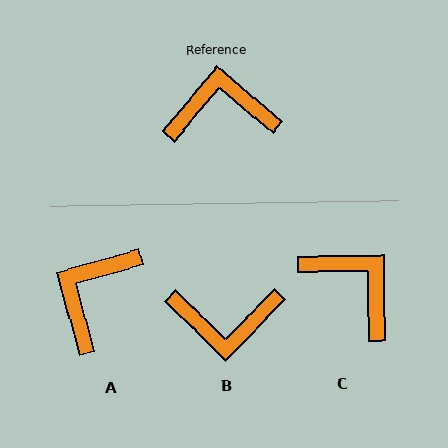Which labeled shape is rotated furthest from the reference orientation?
B, about 176 degrees away.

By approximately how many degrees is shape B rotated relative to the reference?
Approximately 176 degrees counter-clockwise.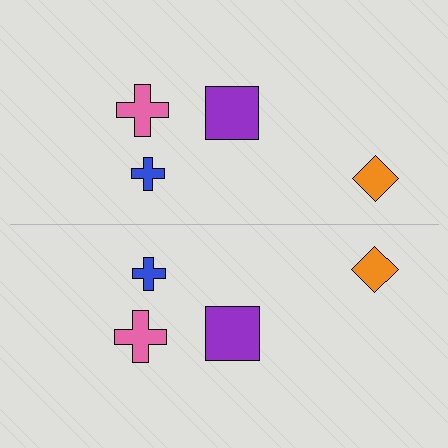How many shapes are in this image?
There are 8 shapes in this image.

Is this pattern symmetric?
Yes, this pattern has bilateral (reflection) symmetry.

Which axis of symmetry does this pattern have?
The pattern has a horizontal axis of symmetry running through the center of the image.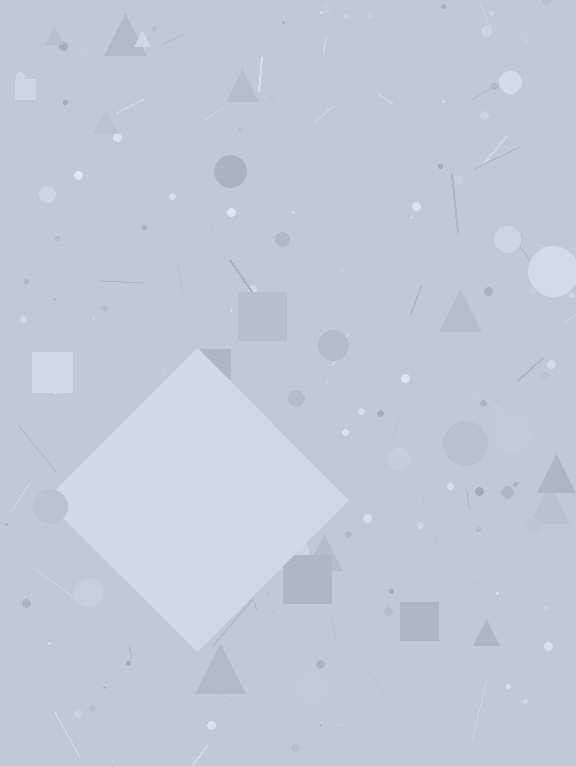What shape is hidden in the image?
A diamond is hidden in the image.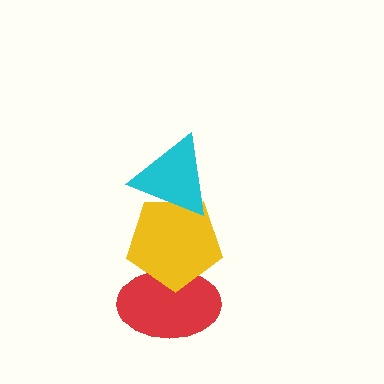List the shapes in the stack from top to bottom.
From top to bottom: the cyan triangle, the yellow pentagon, the red ellipse.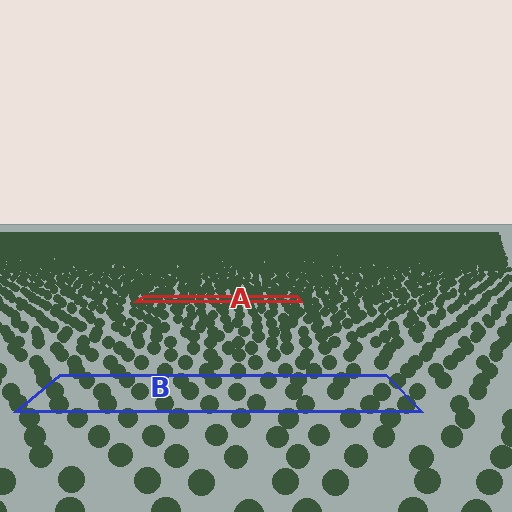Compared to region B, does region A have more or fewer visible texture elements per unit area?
Region A has more texture elements per unit area — they are packed more densely because it is farther away.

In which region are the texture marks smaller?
The texture marks are smaller in region A, because it is farther away.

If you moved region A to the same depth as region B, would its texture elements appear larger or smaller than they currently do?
They would appear larger. At a closer depth, the same texture elements are projected at a bigger on-screen size.